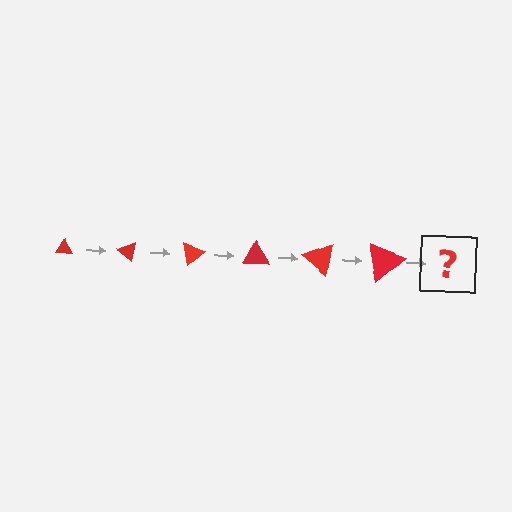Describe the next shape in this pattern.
It should be a triangle, larger than the previous one and rotated 240 degrees from the start.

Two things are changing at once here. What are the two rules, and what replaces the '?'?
The two rules are that the triangle grows larger each step and it rotates 40 degrees each step. The '?' should be a triangle, larger than the previous one and rotated 240 degrees from the start.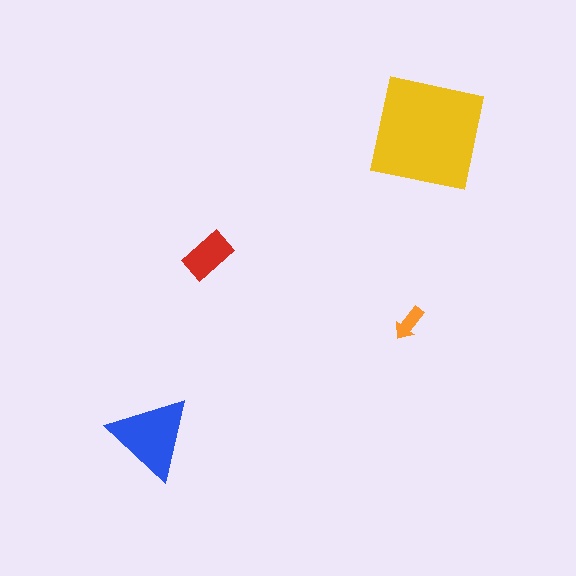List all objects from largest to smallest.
The yellow square, the blue triangle, the red rectangle, the orange arrow.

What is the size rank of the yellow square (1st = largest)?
1st.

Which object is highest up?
The yellow square is topmost.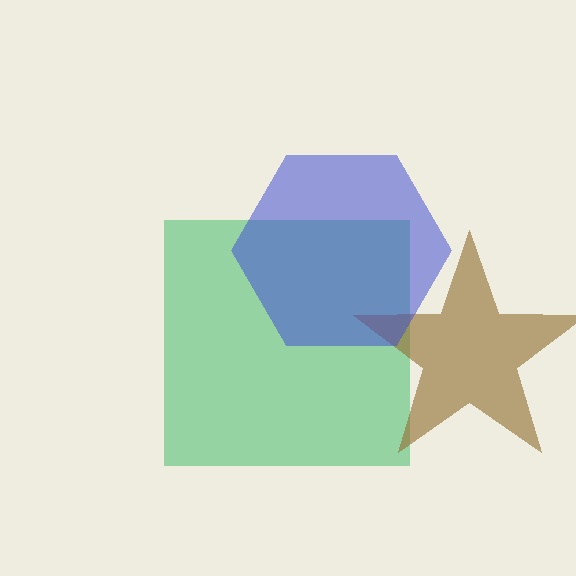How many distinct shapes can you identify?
There are 3 distinct shapes: a green square, a brown star, a blue hexagon.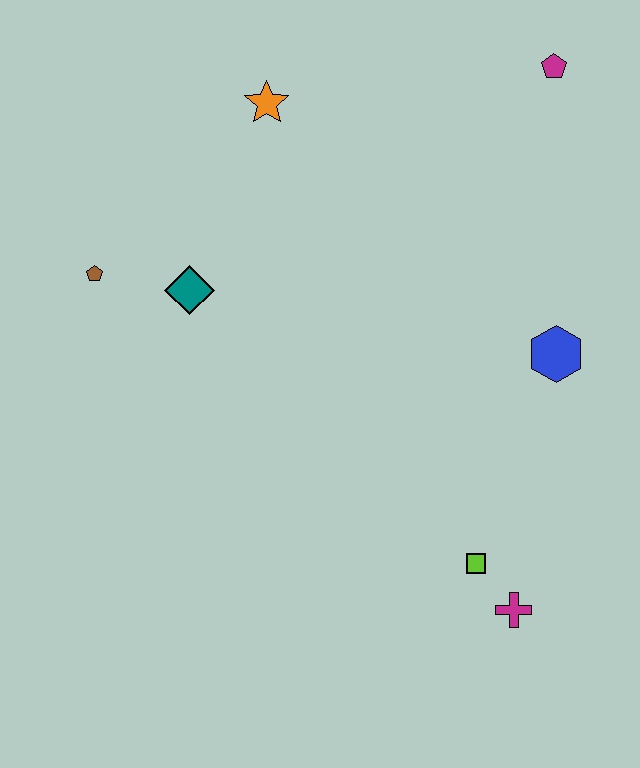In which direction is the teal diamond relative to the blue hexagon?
The teal diamond is to the left of the blue hexagon.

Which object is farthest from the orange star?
The magenta cross is farthest from the orange star.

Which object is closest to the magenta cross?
The lime square is closest to the magenta cross.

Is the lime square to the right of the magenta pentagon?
No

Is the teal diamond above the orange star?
No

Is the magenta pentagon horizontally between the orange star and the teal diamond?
No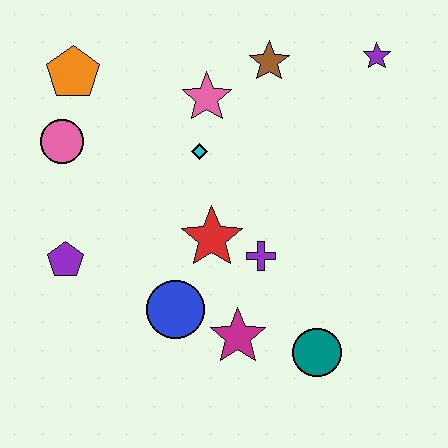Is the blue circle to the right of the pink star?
No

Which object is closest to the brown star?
The pink star is closest to the brown star.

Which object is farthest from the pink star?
The teal circle is farthest from the pink star.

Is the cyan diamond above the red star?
Yes